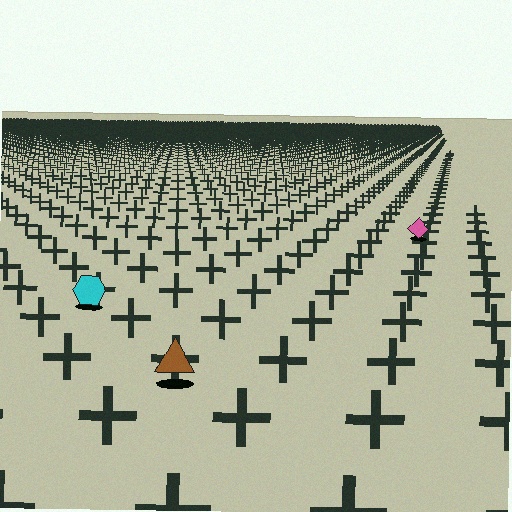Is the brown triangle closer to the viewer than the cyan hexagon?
Yes. The brown triangle is closer — you can tell from the texture gradient: the ground texture is coarser near it.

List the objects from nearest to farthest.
From nearest to farthest: the brown triangle, the cyan hexagon, the pink diamond.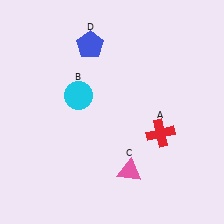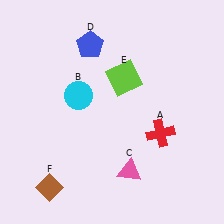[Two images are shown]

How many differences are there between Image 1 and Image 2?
There are 2 differences between the two images.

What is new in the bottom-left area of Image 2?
A brown diamond (F) was added in the bottom-left area of Image 2.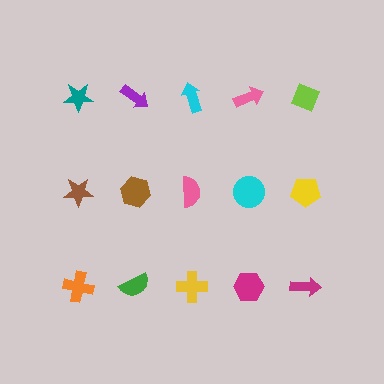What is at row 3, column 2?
A green semicircle.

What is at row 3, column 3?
A yellow cross.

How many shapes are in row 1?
5 shapes.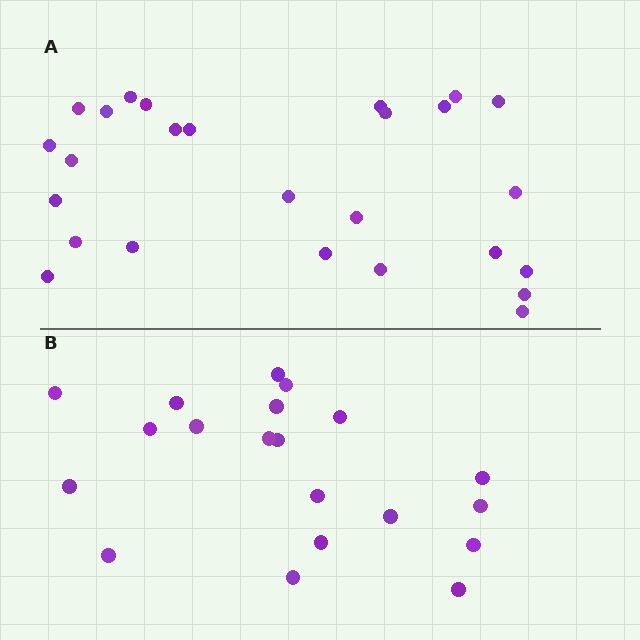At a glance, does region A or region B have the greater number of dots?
Region A (the top region) has more dots.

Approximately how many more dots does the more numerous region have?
Region A has about 6 more dots than region B.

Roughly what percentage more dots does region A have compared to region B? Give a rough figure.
About 30% more.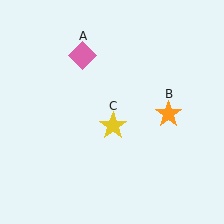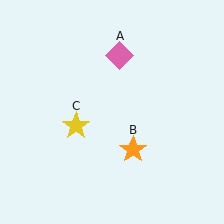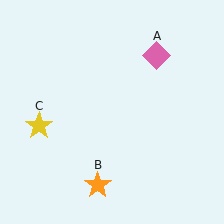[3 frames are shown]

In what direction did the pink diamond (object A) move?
The pink diamond (object A) moved right.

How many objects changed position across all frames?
3 objects changed position: pink diamond (object A), orange star (object B), yellow star (object C).